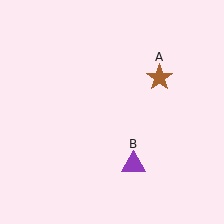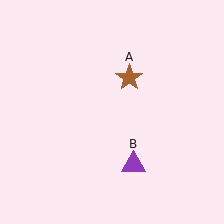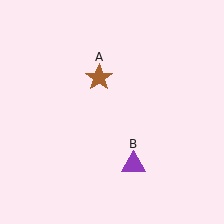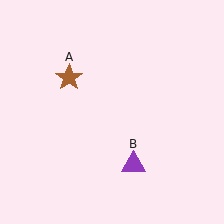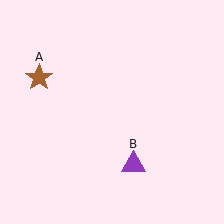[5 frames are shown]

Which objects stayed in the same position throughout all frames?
Purple triangle (object B) remained stationary.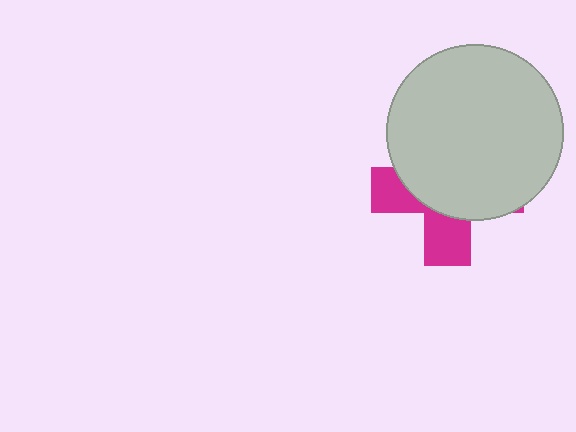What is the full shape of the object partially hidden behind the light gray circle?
The partially hidden object is a magenta cross.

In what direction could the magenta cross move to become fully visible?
The magenta cross could move down. That would shift it out from behind the light gray circle entirely.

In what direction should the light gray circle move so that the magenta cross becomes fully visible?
The light gray circle should move up. That is the shortest direction to clear the overlap and leave the magenta cross fully visible.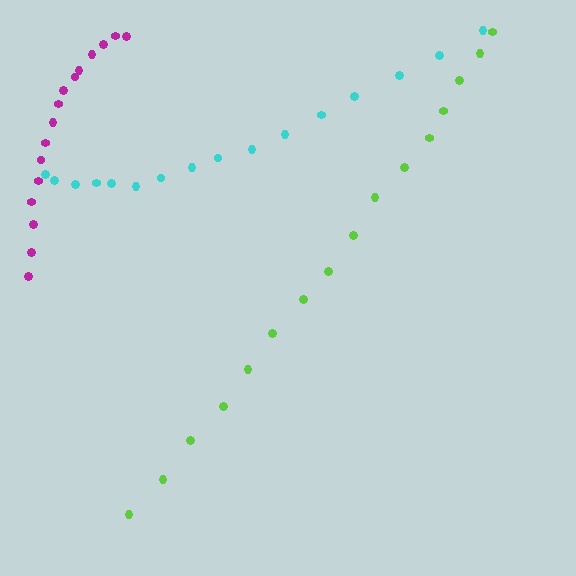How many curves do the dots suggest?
There are 3 distinct paths.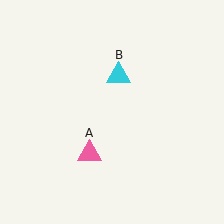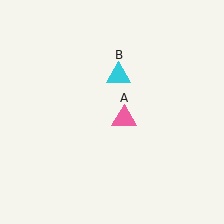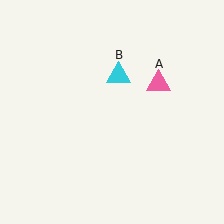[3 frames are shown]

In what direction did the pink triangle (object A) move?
The pink triangle (object A) moved up and to the right.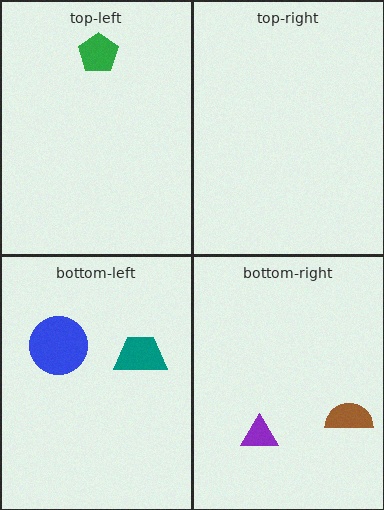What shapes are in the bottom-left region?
The teal trapezoid, the blue circle.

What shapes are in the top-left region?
The green pentagon.